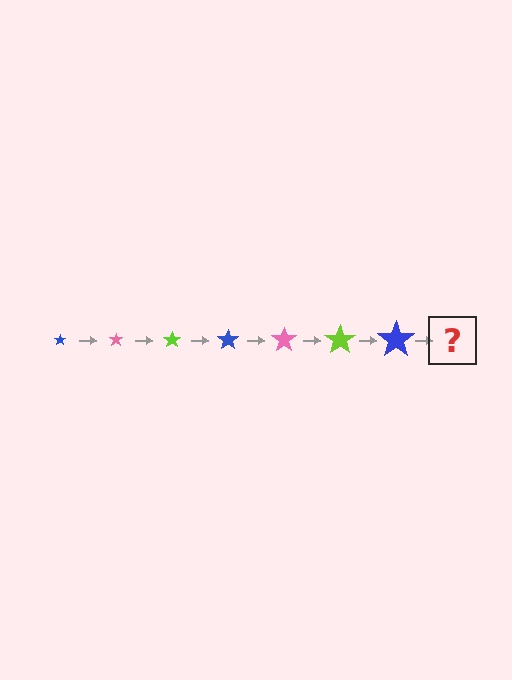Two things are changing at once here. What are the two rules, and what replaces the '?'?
The two rules are that the star grows larger each step and the color cycles through blue, pink, and lime. The '?' should be a pink star, larger than the previous one.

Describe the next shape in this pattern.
It should be a pink star, larger than the previous one.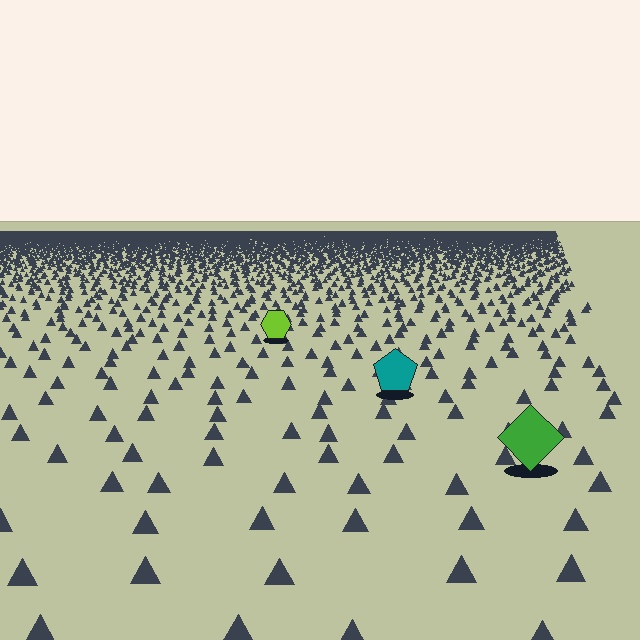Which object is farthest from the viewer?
The lime hexagon is farthest from the viewer. It appears smaller and the ground texture around it is denser.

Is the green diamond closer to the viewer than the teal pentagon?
Yes. The green diamond is closer — you can tell from the texture gradient: the ground texture is coarser near it.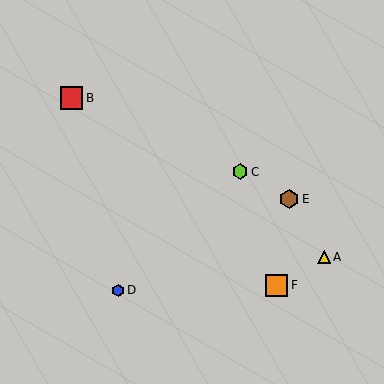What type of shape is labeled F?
Shape F is an orange square.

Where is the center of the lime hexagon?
The center of the lime hexagon is at (240, 172).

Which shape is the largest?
The red square (labeled B) is the largest.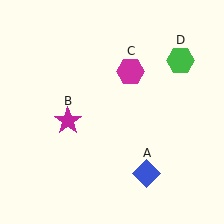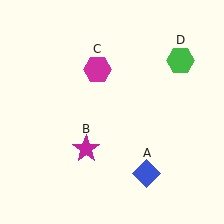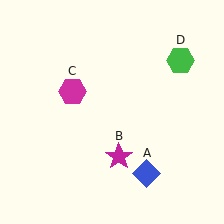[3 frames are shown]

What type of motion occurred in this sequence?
The magenta star (object B), magenta hexagon (object C) rotated counterclockwise around the center of the scene.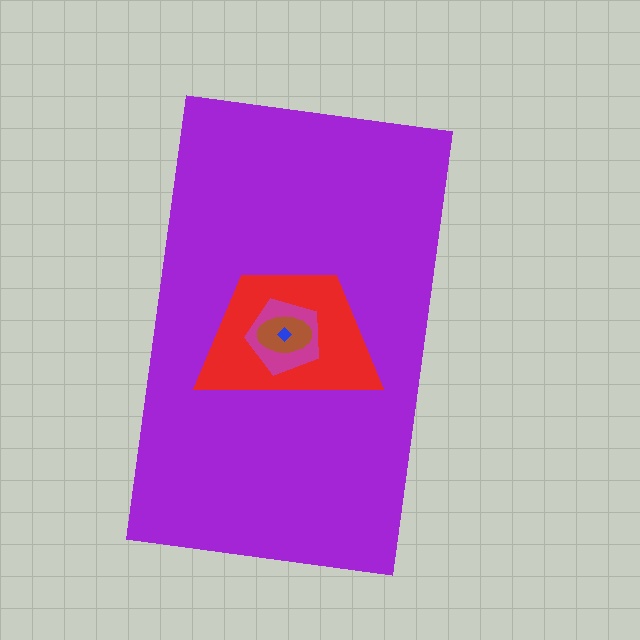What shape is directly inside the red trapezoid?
The magenta pentagon.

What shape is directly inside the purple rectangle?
The red trapezoid.